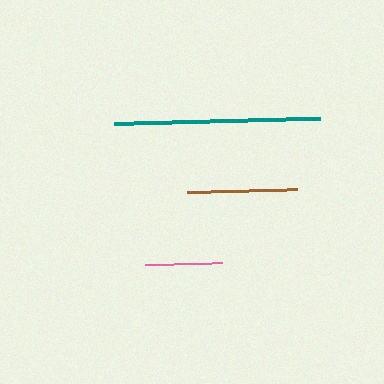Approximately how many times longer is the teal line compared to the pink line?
The teal line is approximately 2.7 times the length of the pink line.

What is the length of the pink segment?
The pink segment is approximately 77 pixels long.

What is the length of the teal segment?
The teal segment is approximately 206 pixels long.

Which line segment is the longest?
The teal line is the longest at approximately 206 pixels.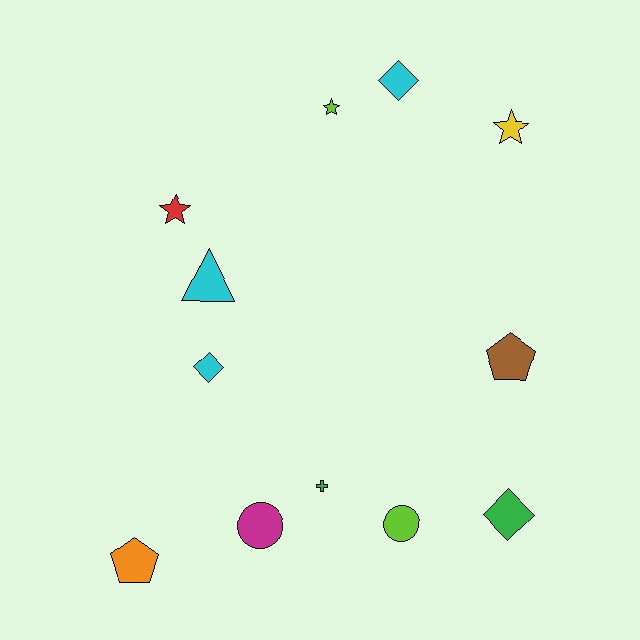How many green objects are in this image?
There are 2 green objects.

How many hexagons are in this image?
There are no hexagons.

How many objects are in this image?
There are 12 objects.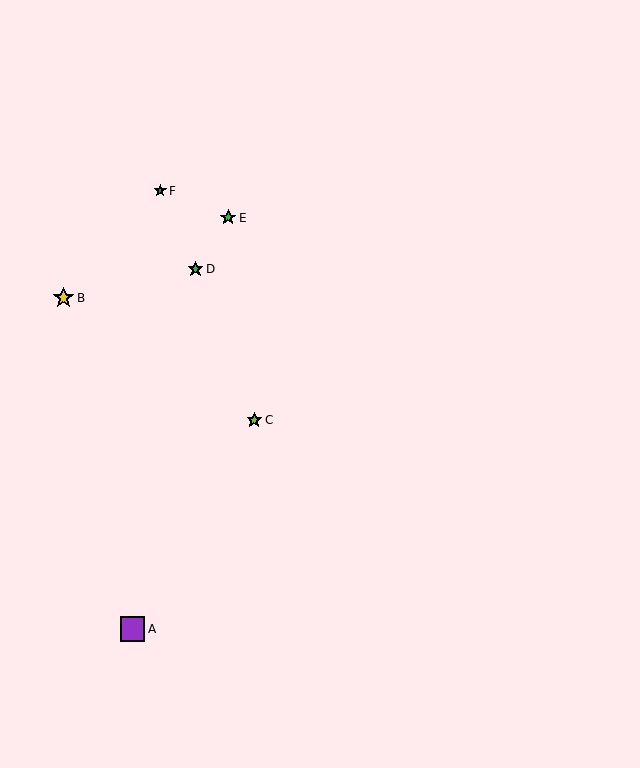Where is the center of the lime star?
The center of the lime star is at (254, 420).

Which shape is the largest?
The purple square (labeled A) is the largest.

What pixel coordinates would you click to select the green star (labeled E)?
Click at (228, 218) to select the green star E.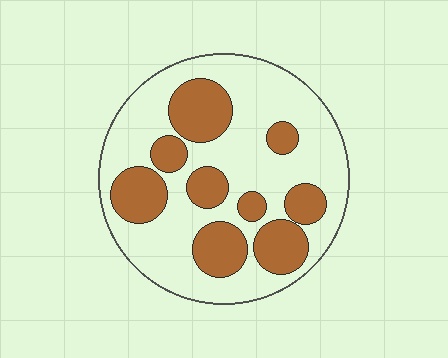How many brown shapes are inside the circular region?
9.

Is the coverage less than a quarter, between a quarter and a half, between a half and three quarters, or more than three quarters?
Between a quarter and a half.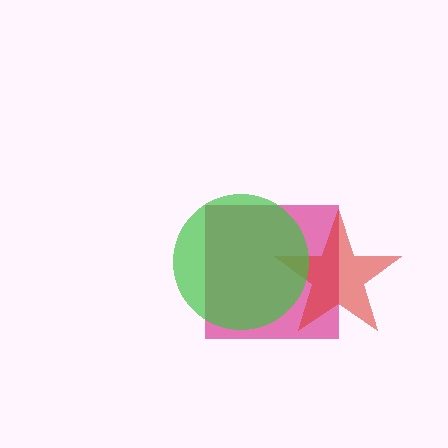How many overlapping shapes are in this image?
There are 3 overlapping shapes in the image.